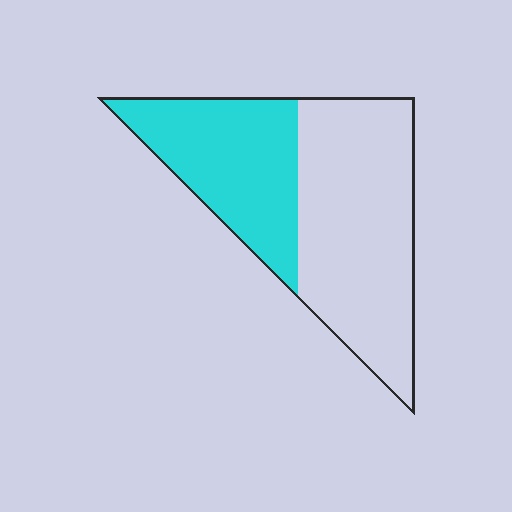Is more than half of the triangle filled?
No.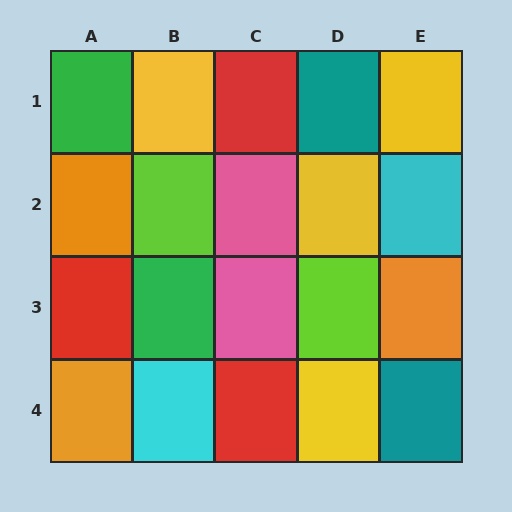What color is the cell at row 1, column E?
Yellow.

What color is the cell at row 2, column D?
Yellow.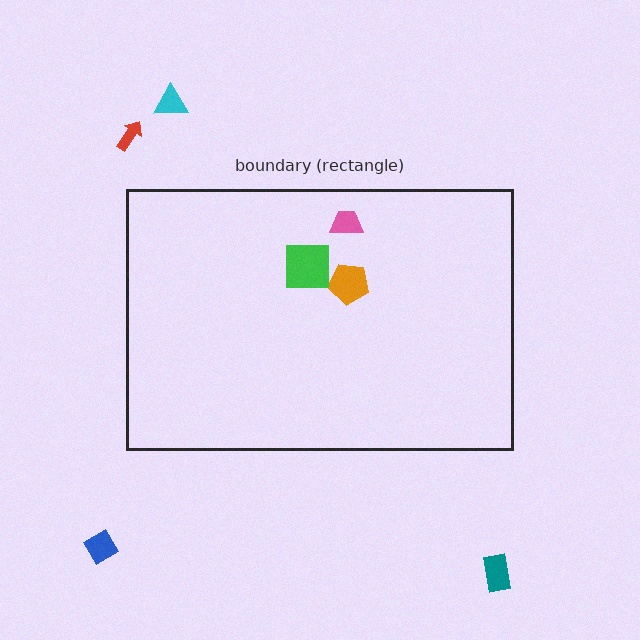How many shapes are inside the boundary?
3 inside, 4 outside.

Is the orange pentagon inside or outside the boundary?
Inside.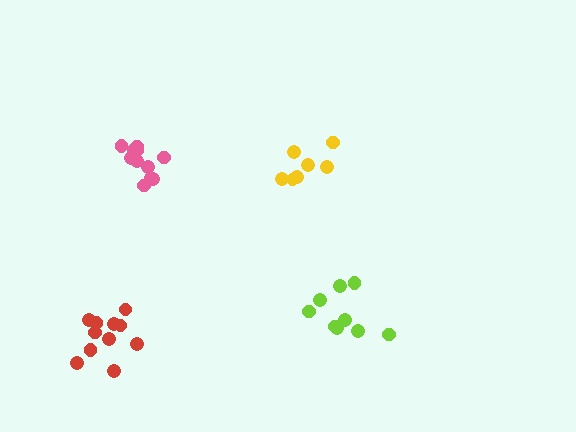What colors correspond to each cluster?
The clusters are colored: pink, lime, red, yellow.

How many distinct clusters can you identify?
There are 4 distinct clusters.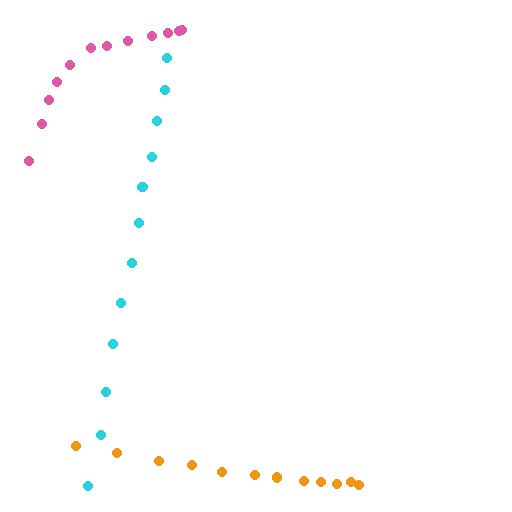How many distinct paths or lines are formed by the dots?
There are 3 distinct paths.